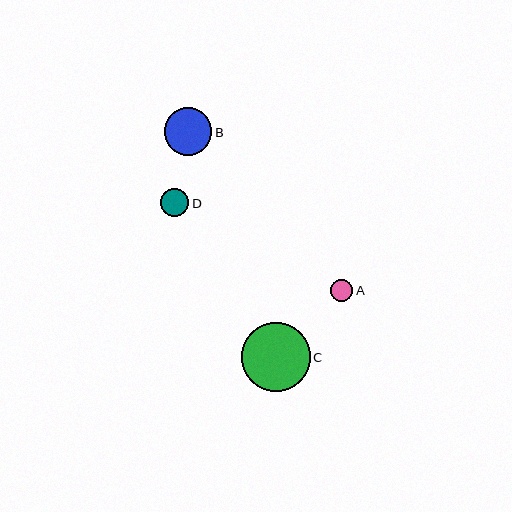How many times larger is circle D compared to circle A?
Circle D is approximately 1.3 times the size of circle A.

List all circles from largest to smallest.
From largest to smallest: C, B, D, A.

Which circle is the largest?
Circle C is the largest with a size of approximately 69 pixels.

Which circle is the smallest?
Circle A is the smallest with a size of approximately 22 pixels.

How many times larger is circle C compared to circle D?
Circle C is approximately 2.5 times the size of circle D.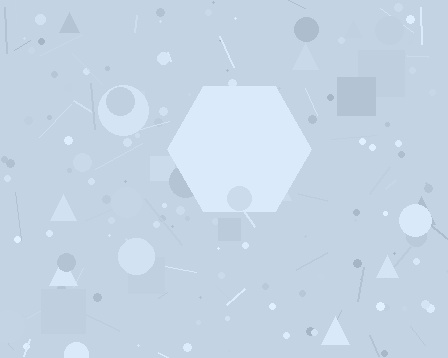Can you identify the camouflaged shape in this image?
The camouflaged shape is a hexagon.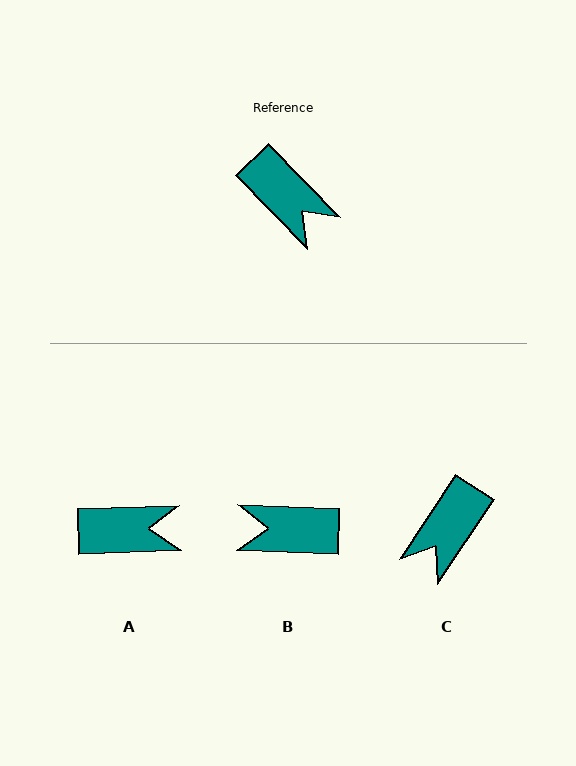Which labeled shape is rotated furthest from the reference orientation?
B, about 136 degrees away.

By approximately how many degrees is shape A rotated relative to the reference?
Approximately 48 degrees counter-clockwise.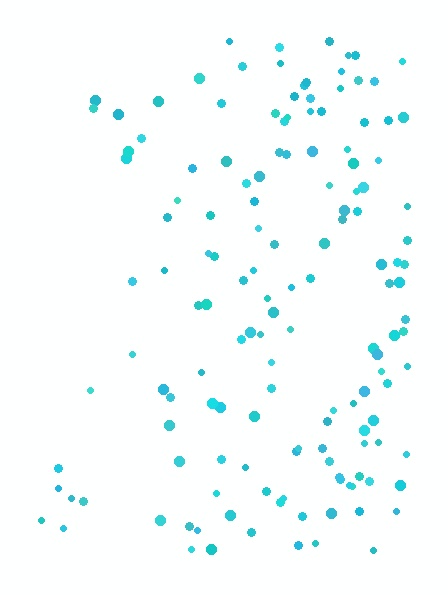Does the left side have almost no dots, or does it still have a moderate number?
Still a moderate number, just noticeably fewer than the right.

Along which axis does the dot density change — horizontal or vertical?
Horizontal.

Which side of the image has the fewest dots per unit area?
The left.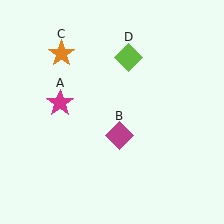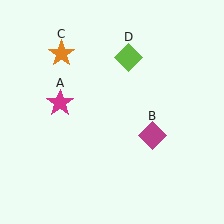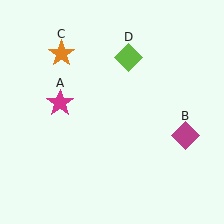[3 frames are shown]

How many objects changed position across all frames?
1 object changed position: magenta diamond (object B).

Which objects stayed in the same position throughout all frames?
Magenta star (object A) and orange star (object C) and lime diamond (object D) remained stationary.